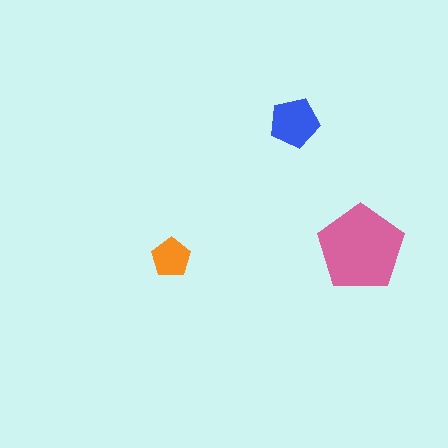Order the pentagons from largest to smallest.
the pink one, the blue one, the orange one.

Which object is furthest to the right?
The pink pentagon is rightmost.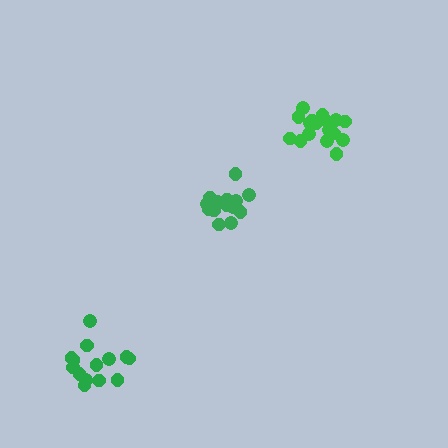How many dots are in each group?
Group 1: 18 dots, Group 2: 16 dots, Group 3: 14 dots (48 total).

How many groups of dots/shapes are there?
There are 3 groups.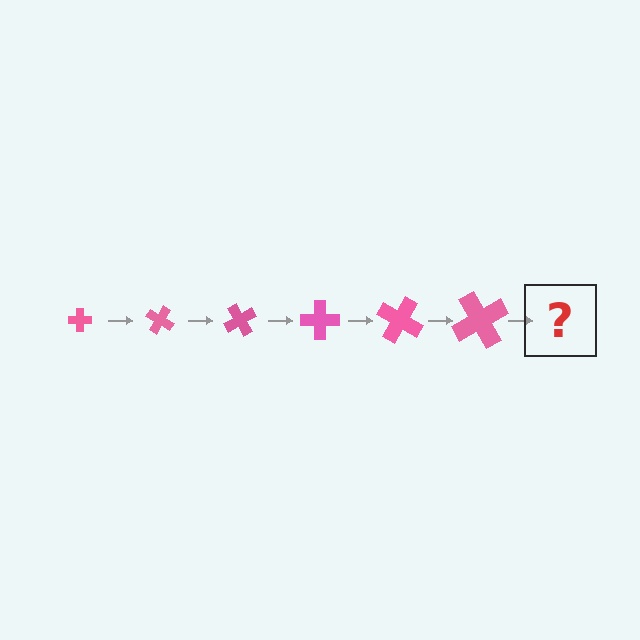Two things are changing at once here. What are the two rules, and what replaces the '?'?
The two rules are that the cross grows larger each step and it rotates 30 degrees each step. The '?' should be a cross, larger than the previous one and rotated 180 degrees from the start.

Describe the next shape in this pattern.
It should be a cross, larger than the previous one and rotated 180 degrees from the start.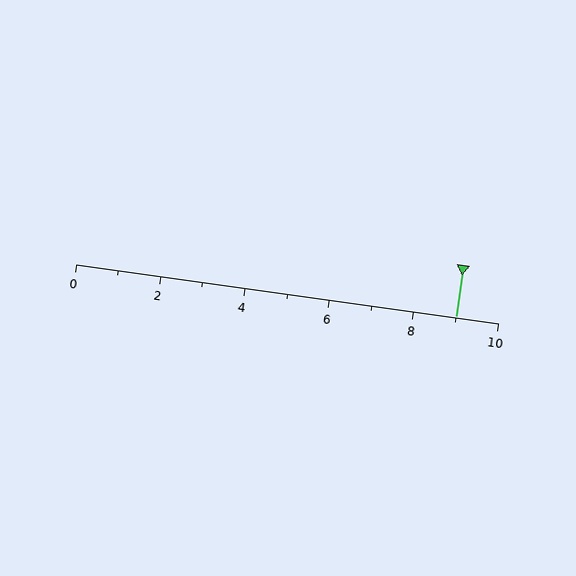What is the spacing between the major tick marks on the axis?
The major ticks are spaced 2 apart.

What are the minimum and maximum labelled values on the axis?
The axis runs from 0 to 10.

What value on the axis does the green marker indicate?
The marker indicates approximately 9.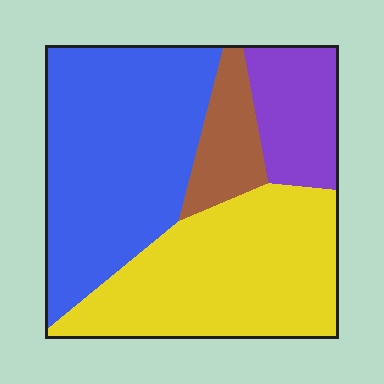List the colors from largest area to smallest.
From largest to smallest: blue, yellow, purple, brown.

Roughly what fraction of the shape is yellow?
Yellow takes up about three eighths (3/8) of the shape.